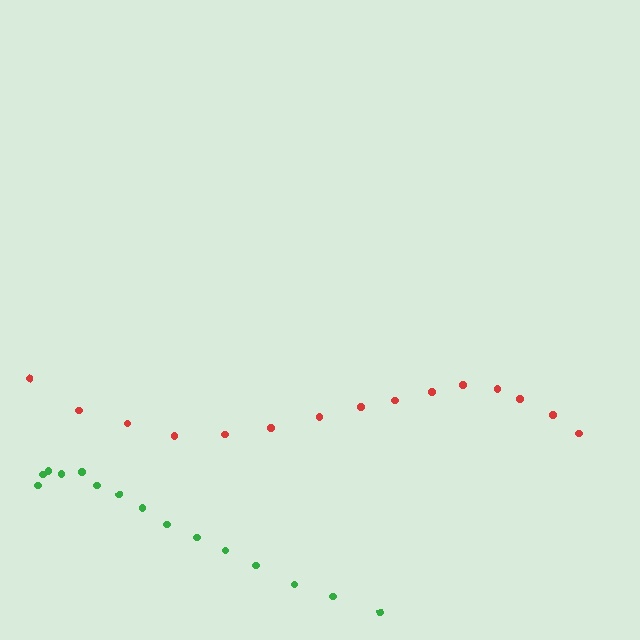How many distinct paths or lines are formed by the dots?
There are 2 distinct paths.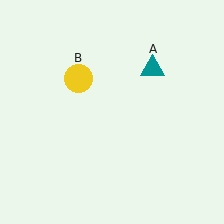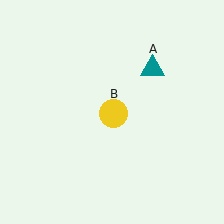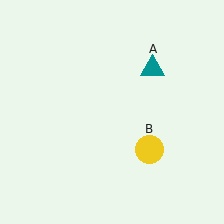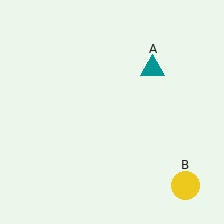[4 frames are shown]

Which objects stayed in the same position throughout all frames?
Teal triangle (object A) remained stationary.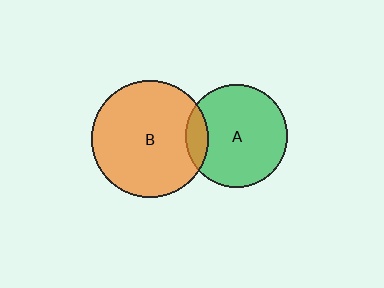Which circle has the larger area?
Circle B (orange).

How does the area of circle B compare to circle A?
Approximately 1.3 times.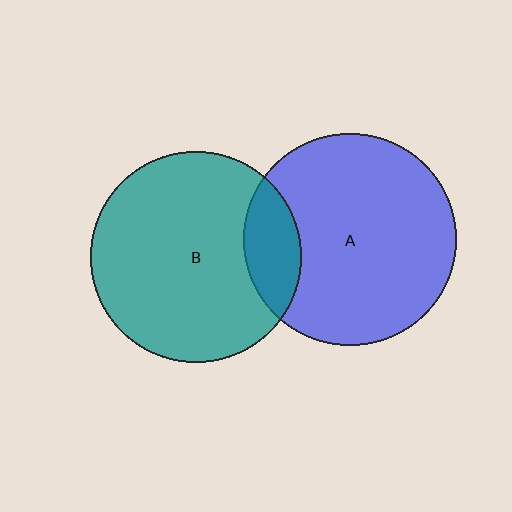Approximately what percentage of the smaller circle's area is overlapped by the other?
Approximately 15%.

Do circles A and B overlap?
Yes.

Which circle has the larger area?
Circle A (blue).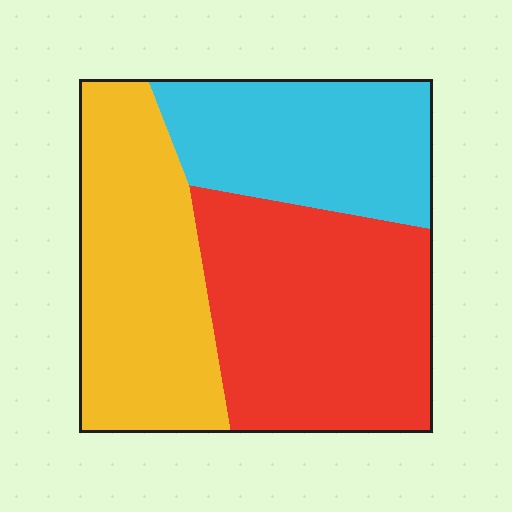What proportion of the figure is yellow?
Yellow covers 33% of the figure.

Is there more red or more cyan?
Red.